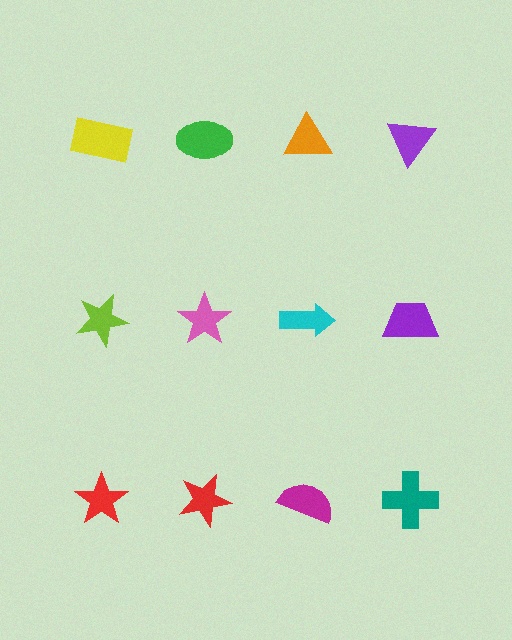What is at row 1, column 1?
A yellow rectangle.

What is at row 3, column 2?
A red star.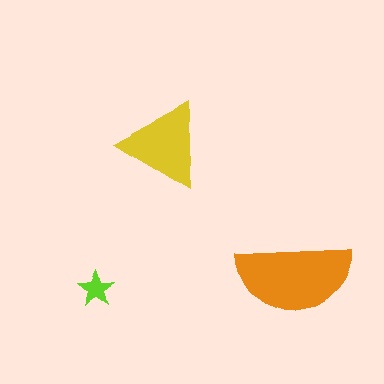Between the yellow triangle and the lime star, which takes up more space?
The yellow triangle.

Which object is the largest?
The orange semicircle.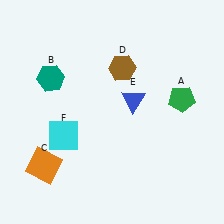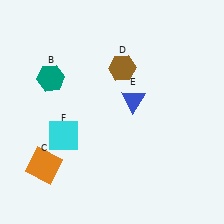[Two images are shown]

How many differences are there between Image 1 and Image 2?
There is 1 difference between the two images.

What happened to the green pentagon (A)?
The green pentagon (A) was removed in Image 2. It was in the top-right area of Image 1.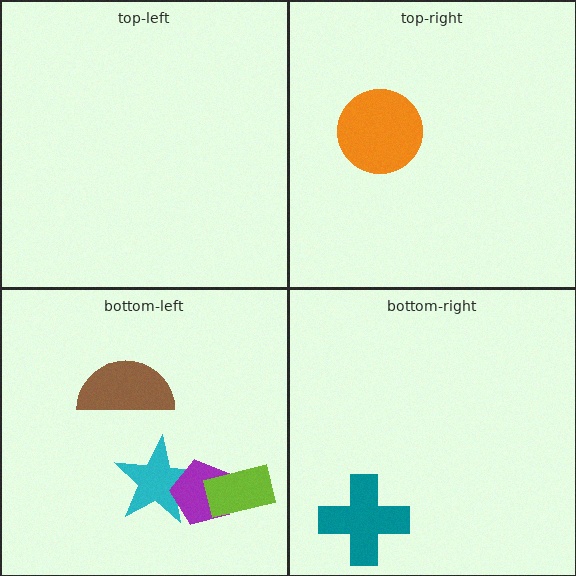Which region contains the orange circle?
The top-right region.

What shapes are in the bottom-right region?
The teal cross.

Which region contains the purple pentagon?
The bottom-left region.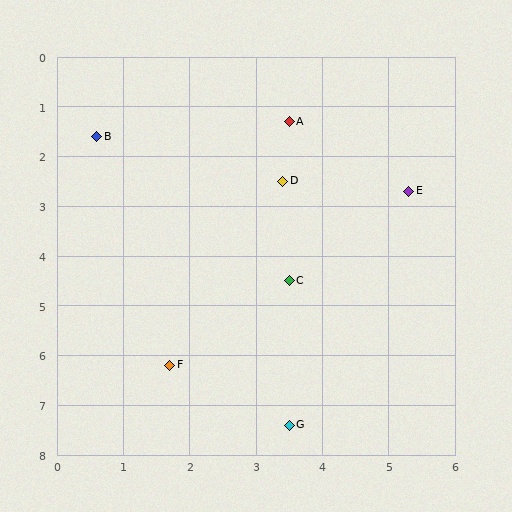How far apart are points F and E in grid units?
Points F and E are about 5.0 grid units apart.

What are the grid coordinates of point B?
Point B is at approximately (0.6, 1.6).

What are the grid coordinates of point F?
Point F is at approximately (1.7, 6.2).